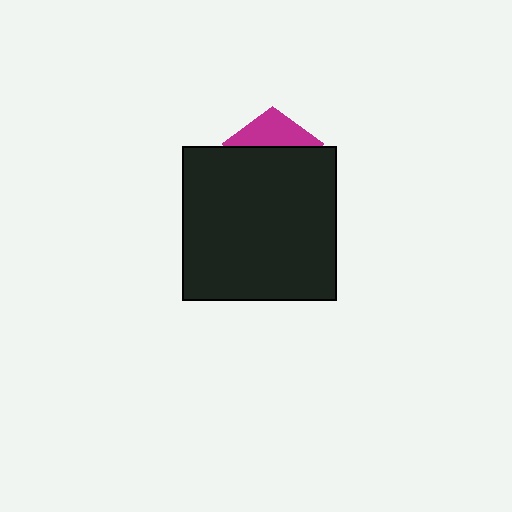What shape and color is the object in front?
The object in front is a black square.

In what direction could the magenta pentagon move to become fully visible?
The magenta pentagon could move up. That would shift it out from behind the black square entirely.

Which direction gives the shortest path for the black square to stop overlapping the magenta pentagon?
Moving down gives the shortest separation.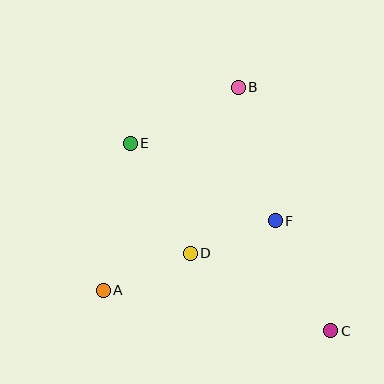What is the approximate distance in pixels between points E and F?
The distance between E and F is approximately 165 pixels.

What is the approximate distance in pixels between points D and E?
The distance between D and E is approximately 126 pixels.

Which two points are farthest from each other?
Points C and E are farthest from each other.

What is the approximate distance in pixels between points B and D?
The distance between B and D is approximately 173 pixels.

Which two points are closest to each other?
Points D and F are closest to each other.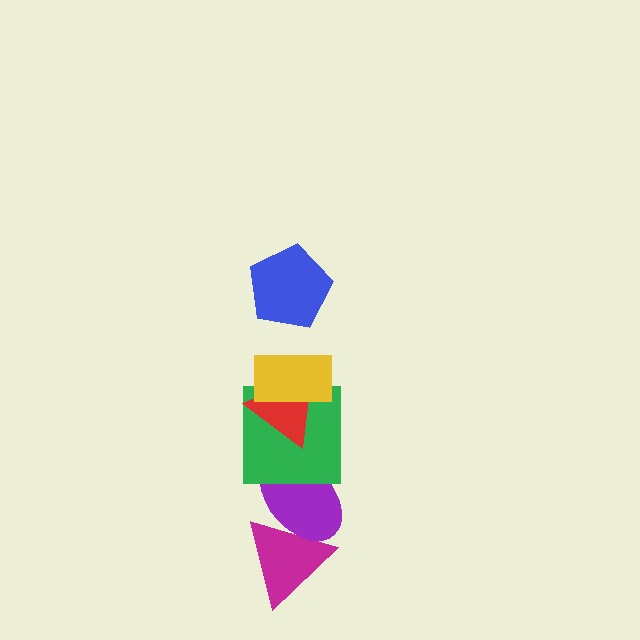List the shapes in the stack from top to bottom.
From top to bottom: the blue pentagon, the yellow rectangle, the red triangle, the green square, the purple ellipse, the magenta triangle.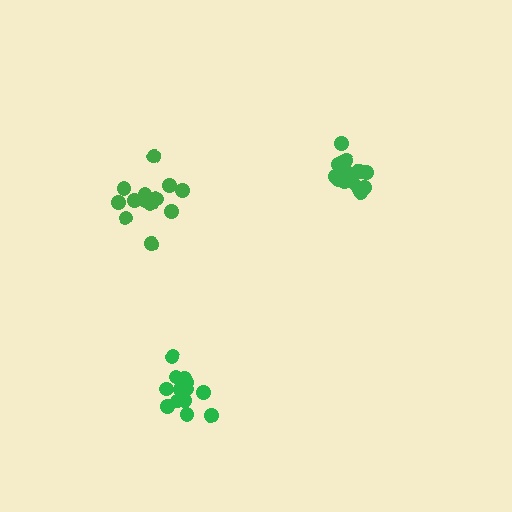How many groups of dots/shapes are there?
There are 3 groups.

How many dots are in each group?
Group 1: 15 dots, Group 2: 14 dots, Group 3: 14 dots (43 total).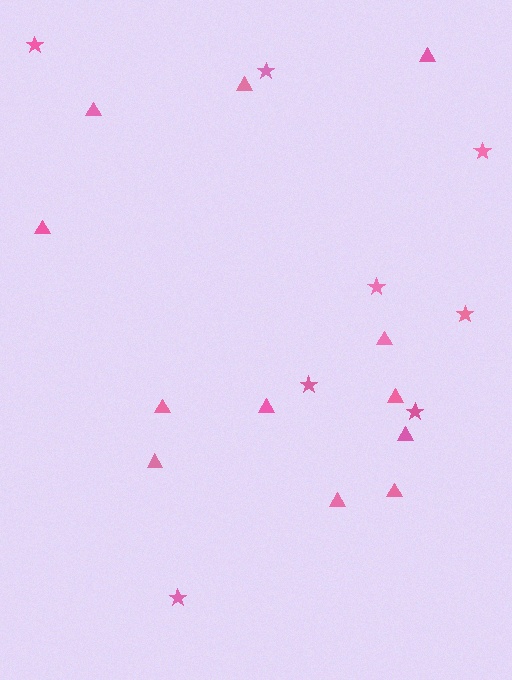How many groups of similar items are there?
There are 2 groups: one group of triangles (12) and one group of stars (8).